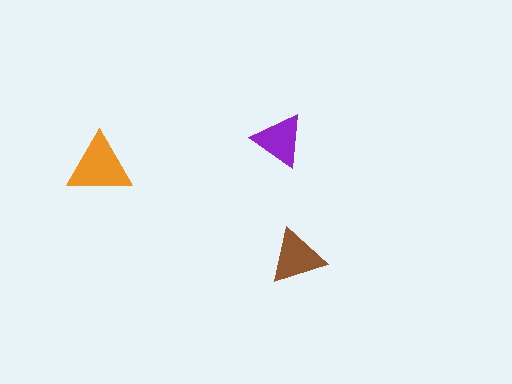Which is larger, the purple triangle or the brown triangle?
The brown one.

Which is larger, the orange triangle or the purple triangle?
The orange one.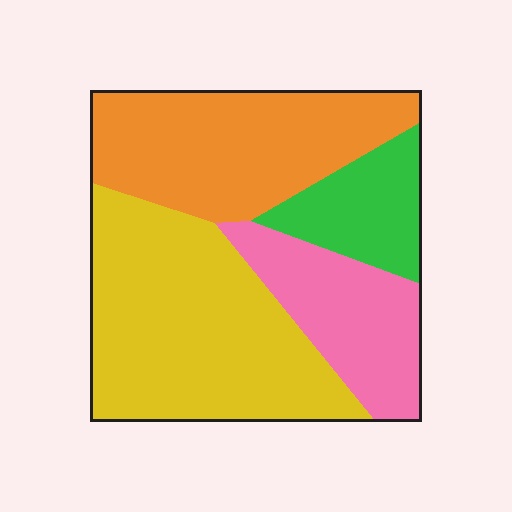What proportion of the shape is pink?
Pink covers about 20% of the shape.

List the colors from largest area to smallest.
From largest to smallest: yellow, orange, pink, green.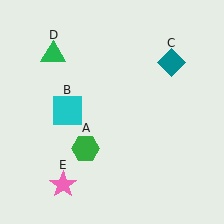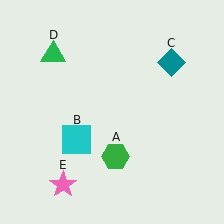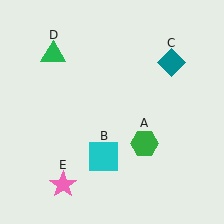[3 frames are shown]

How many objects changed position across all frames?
2 objects changed position: green hexagon (object A), cyan square (object B).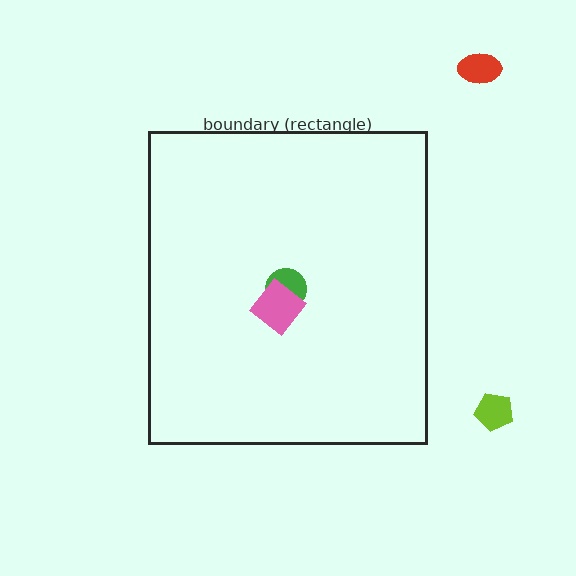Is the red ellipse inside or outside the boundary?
Outside.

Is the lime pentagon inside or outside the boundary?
Outside.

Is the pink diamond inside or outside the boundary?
Inside.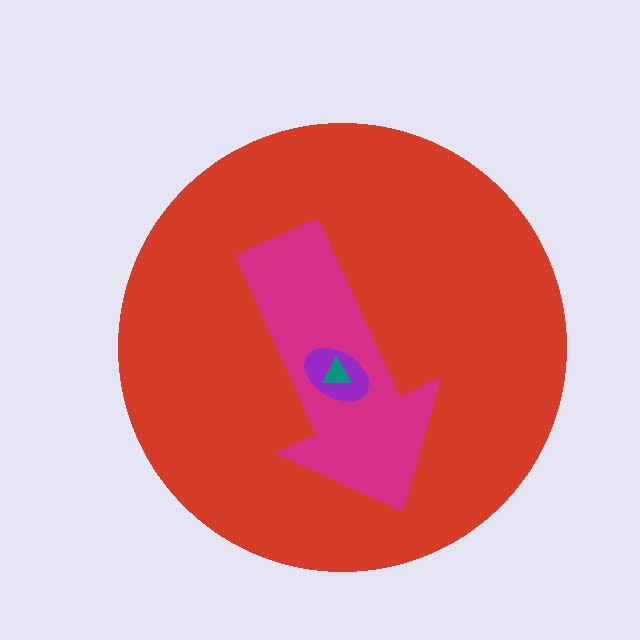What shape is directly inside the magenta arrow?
The purple ellipse.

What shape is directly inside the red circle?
The magenta arrow.